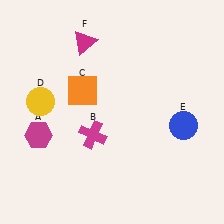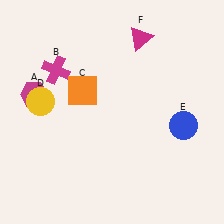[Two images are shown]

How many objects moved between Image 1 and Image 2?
3 objects moved between the two images.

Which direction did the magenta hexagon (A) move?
The magenta hexagon (A) moved up.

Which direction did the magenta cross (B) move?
The magenta cross (B) moved up.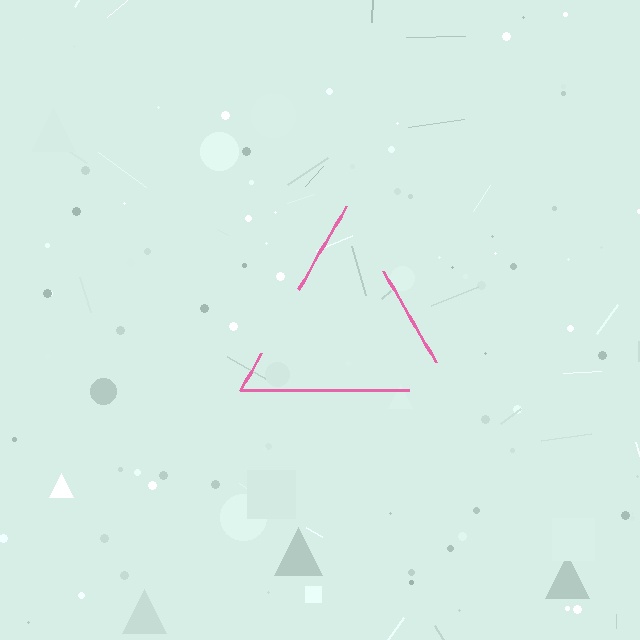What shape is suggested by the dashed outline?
The dashed outline suggests a triangle.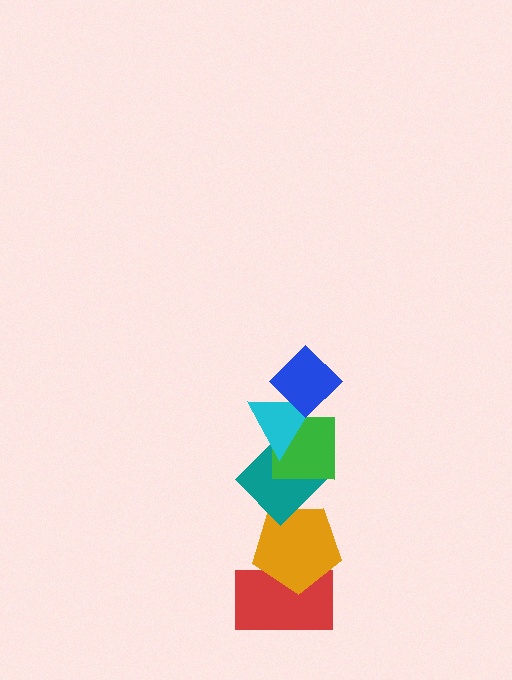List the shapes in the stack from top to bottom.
From top to bottom: the blue diamond, the cyan triangle, the green square, the teal diamond, the orange pentagon, the red rectangle.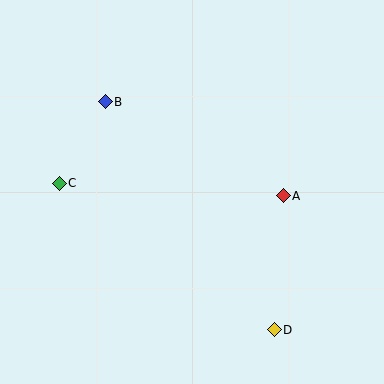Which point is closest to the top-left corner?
Point B is closest to the top-left corner.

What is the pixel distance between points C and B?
The distance between C and B is 93 pixels.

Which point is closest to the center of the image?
Point A at (283, 196) is closest to the center.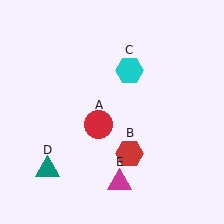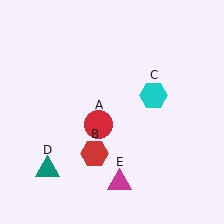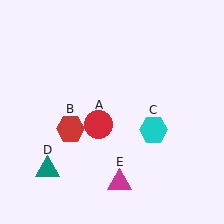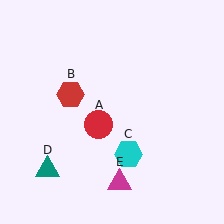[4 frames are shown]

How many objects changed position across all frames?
2 objects changed position: red hexagon (object B), cyan hexagon (object C).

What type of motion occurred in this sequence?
The red hexagon (object B), cyan hexagon (object C) rotated clockwise around the center of the scene.